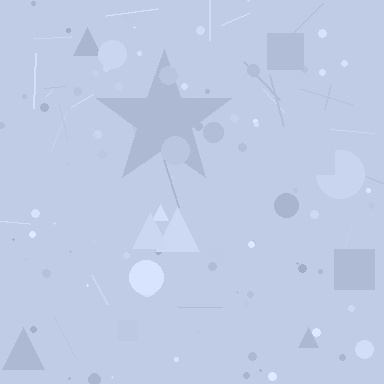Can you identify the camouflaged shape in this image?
The camouflaged shape is a star.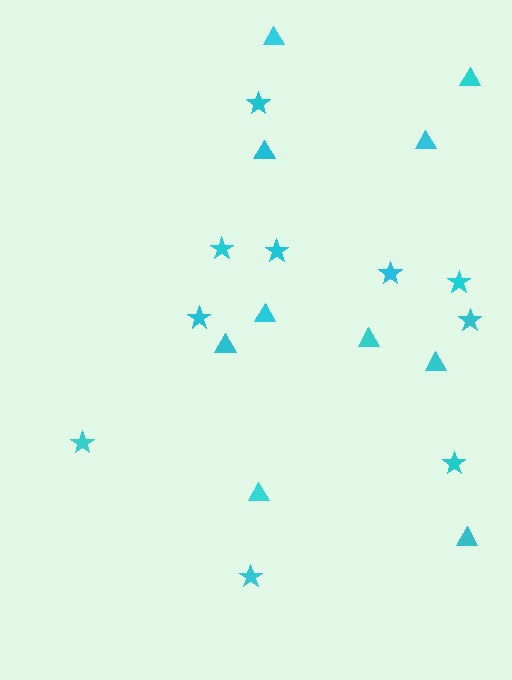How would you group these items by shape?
There are 2 groups: one group of stars (10) and one group of triangles (10).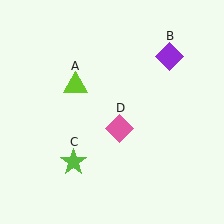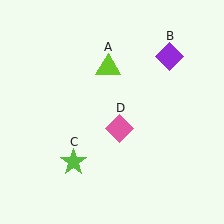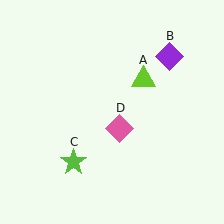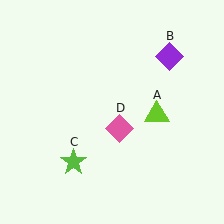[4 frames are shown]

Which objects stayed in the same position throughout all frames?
Purple diamond (object B) and lime star (object C) and pink diamond (object D) remained stationary.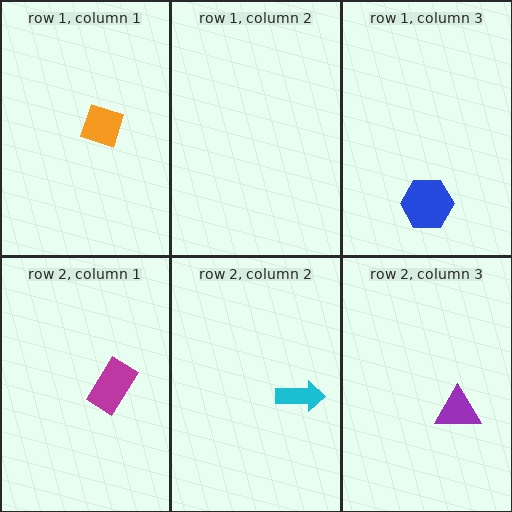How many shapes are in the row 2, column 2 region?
1.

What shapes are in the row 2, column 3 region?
The purple triangle.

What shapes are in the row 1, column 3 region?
The blue hexagon.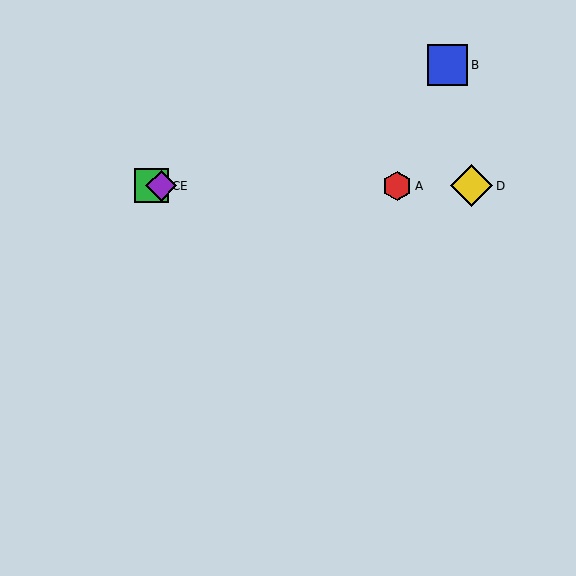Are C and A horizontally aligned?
Yes, both are at y≈186.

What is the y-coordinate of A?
Object A is at y≈186.